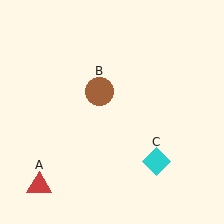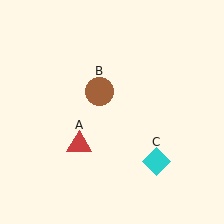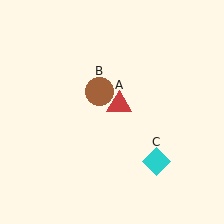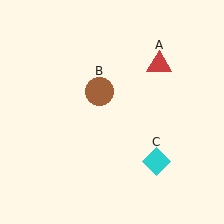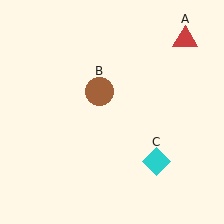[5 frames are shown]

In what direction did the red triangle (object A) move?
The red triangle (object A) moved up and to the right.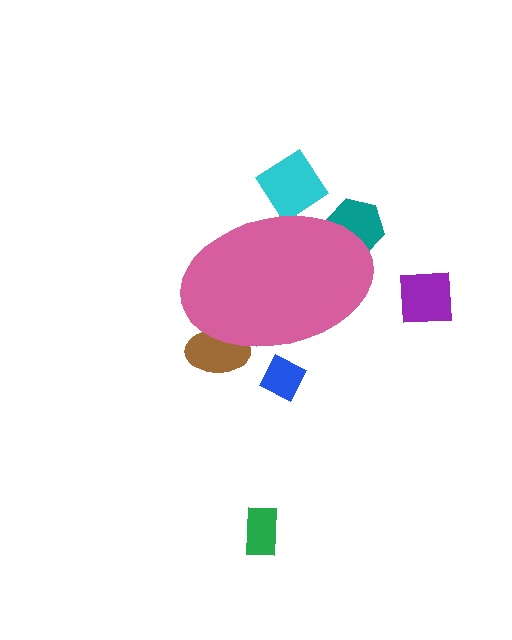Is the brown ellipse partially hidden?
Yes, the brown ellipse is partially hidden behind the pink ellipse.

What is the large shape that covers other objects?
A pink ellipse.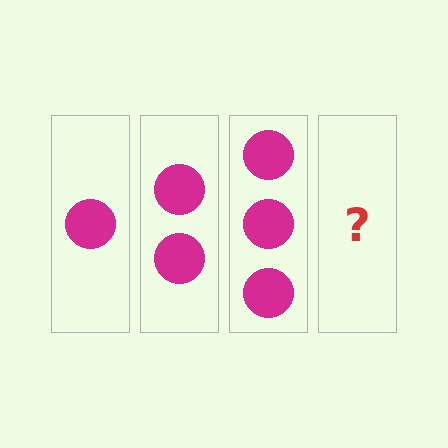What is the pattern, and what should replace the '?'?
The pattern is that each step adds one more circle. The '?' should be 4 circles.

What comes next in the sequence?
The next element should be 4 circles.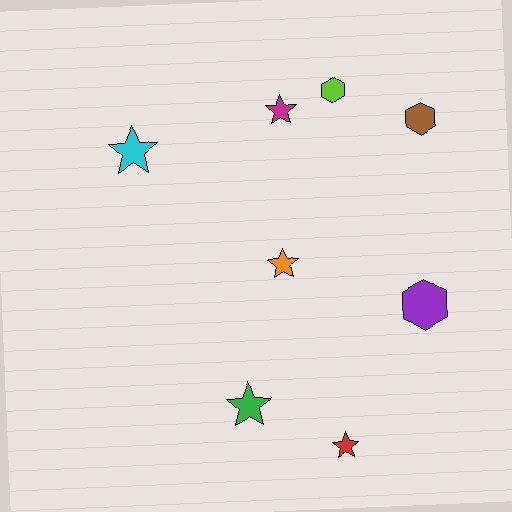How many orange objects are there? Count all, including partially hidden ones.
There is 1 orange object.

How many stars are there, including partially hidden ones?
There are 5 stars.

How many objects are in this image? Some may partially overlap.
There are 8 objects.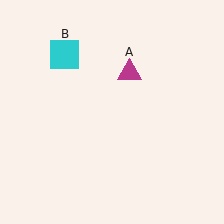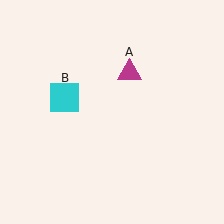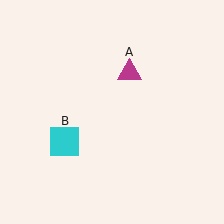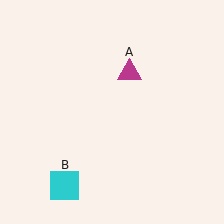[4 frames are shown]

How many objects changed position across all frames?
1 object changed position: cyan square (object B).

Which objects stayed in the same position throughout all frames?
Magenta triangle (object A) remained stationary.